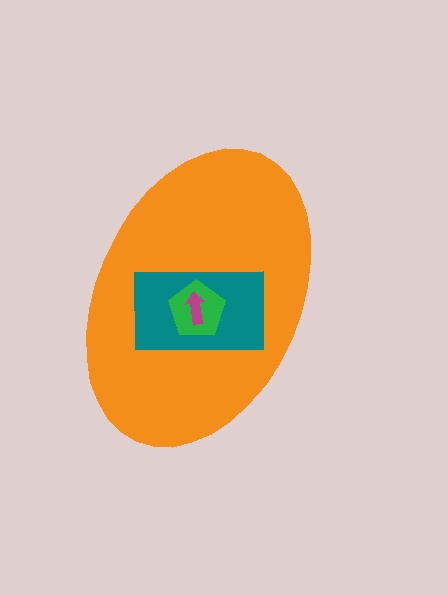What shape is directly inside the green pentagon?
The magenta arrow.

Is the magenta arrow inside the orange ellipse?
Yes.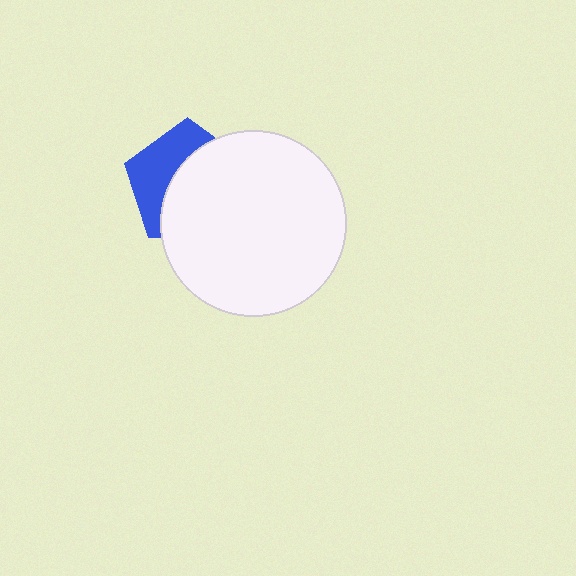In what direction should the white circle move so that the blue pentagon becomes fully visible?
The white circle should move right. That is the shortest direction to clear the overlap and leave the blue pentagon fully visible.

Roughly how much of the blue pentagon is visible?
A small part of it is visible (roughly 40%).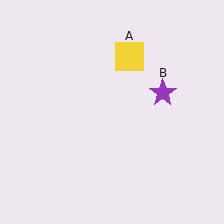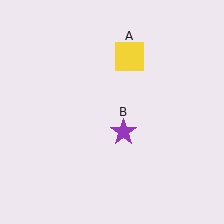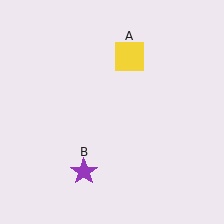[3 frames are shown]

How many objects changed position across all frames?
1 object changed position: purple star (object B).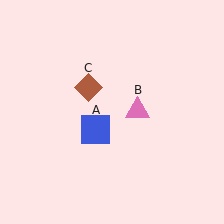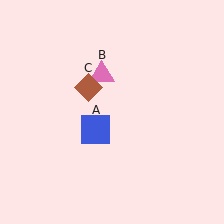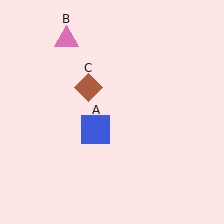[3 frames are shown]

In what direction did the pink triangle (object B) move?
The pink triangle (object B) moved up and to the left.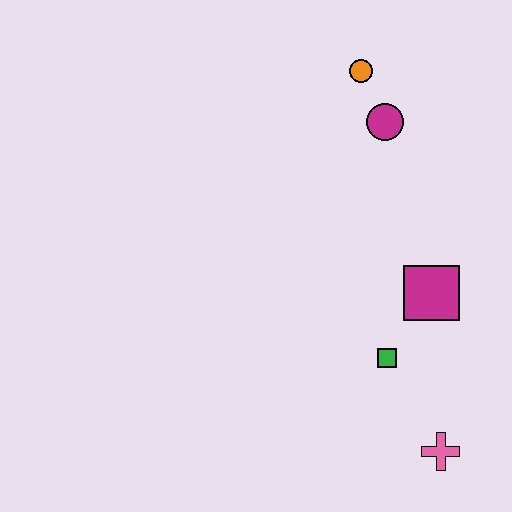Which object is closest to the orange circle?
The magenta circle is closest to the orange circle.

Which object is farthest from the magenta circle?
The pink cross is farthest from the magenta circle.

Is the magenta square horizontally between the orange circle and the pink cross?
Yes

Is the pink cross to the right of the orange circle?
Yes